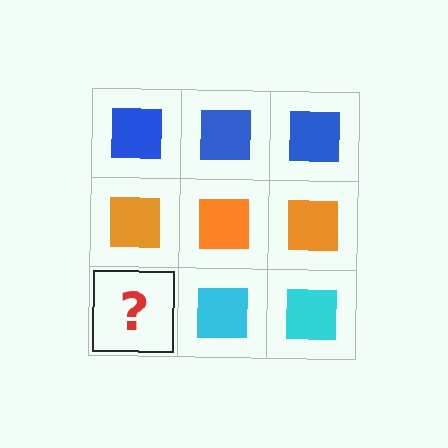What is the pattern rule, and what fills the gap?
The rule is that each row has a consistent color. The gap should be filled with a cyan square.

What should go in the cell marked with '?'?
The missing cell should contain a cyan square.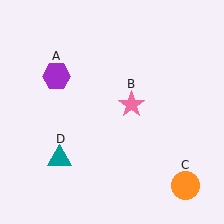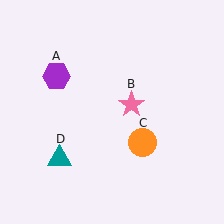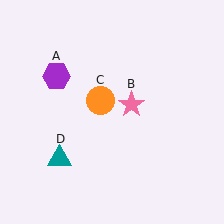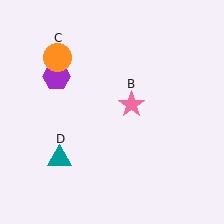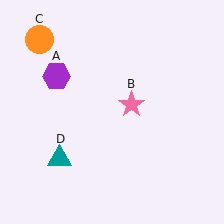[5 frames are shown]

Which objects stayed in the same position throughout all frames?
Purple hexagon (object A) and pink star (object B) and teal triangle (object D) remained stationary.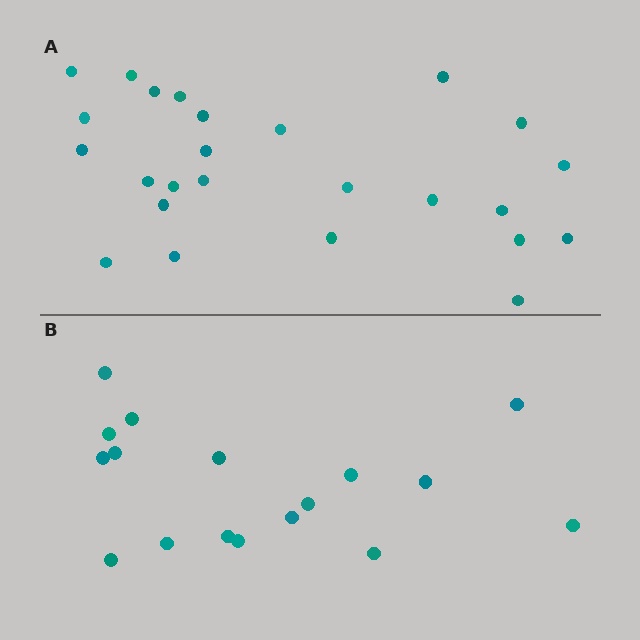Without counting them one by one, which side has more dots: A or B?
Region A (the top region) has more dots.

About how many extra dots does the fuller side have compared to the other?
Region A has roughly 8 or so more dots than region B.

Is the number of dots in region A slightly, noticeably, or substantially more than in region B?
Region A has substantially more. The ratio is roughly 1.5 to 1.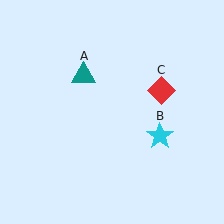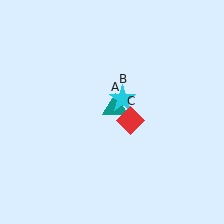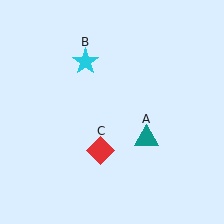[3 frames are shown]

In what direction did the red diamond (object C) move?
The red diamond (object C) moved down and to the left.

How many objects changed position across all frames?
3 objects changed position: teal triangle (object A), cyan star (object B), red diamond (object C).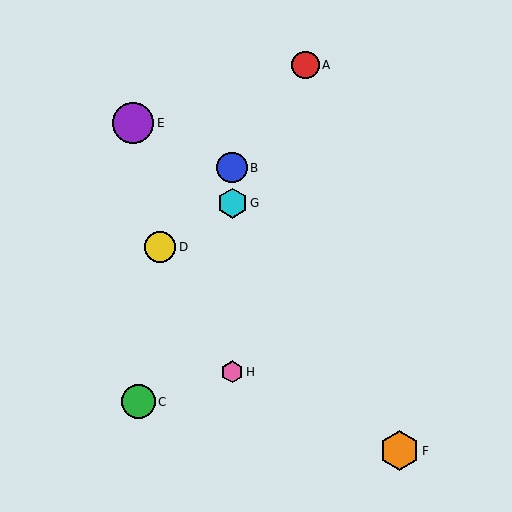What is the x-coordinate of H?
Object H is at x≈232.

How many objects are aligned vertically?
3 objects (B, G, H) are aligned vertically.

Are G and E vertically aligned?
No, G is at x≈232 and E is at x≈133.